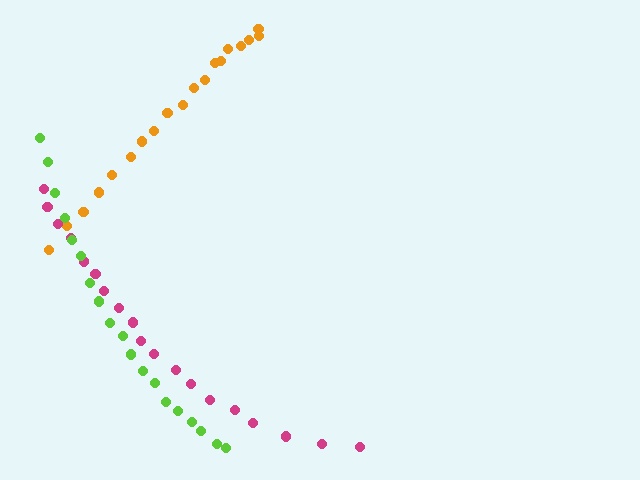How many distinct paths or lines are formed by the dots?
There are 3 distinct paths.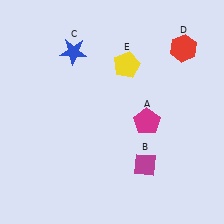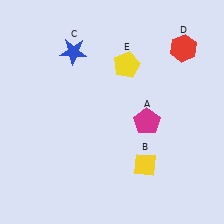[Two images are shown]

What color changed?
The diamond (B) changed from magenta in Image 1 to yellow in Image 2.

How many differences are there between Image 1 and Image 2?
There is 1 difference between the two images.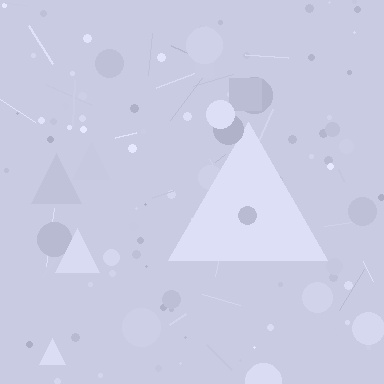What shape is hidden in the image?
A triangle is hidden in the image.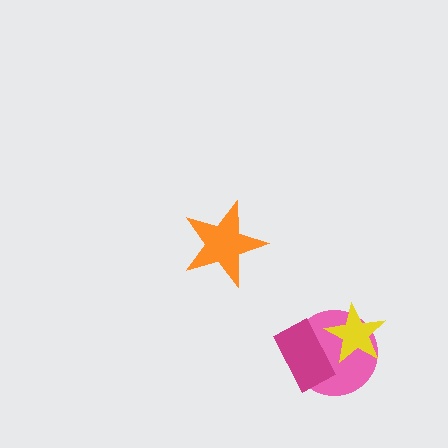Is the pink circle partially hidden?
Yes, it is partially covered by another shape.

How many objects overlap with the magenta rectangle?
2 objects overlap with the magenta rectangle.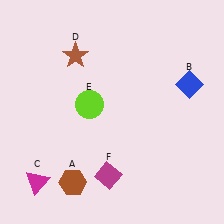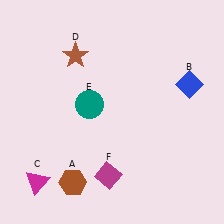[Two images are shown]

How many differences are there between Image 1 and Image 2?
There is 1 difference between the two images.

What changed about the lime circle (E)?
In Image 1, E is lime. In Image 2, it changed to teal.